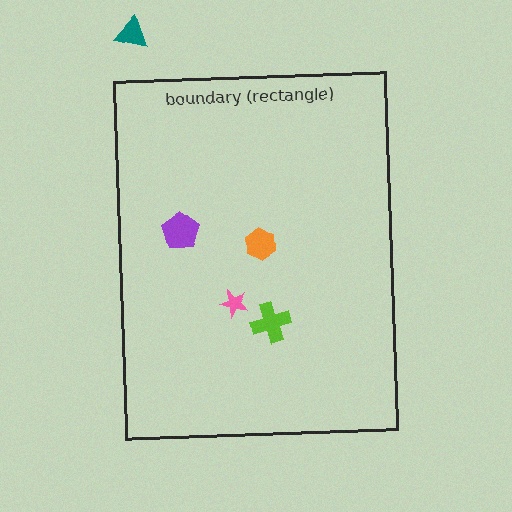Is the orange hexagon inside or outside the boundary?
Inside.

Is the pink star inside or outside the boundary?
Inside.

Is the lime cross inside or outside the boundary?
Inside.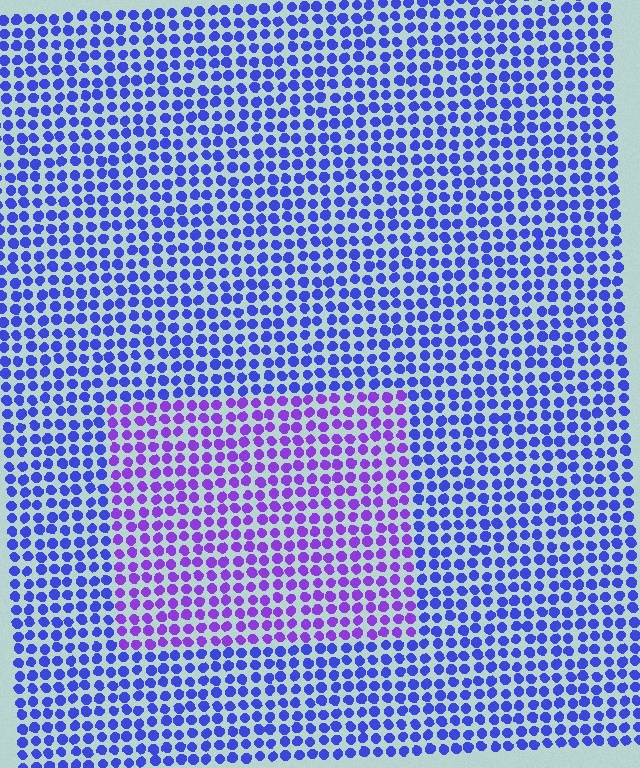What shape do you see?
I see a rectangle.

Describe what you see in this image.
The image is filled with small blue elements in a uniform arrangement. A rectangle-shaped region is visible where the elements are tinted to a slightly different hue, forming a subtle color boundary.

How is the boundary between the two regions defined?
The boundary is defined purely by a slight shift in hue (about 36 degrees). Spacing, size, and orientation are identical on both sides.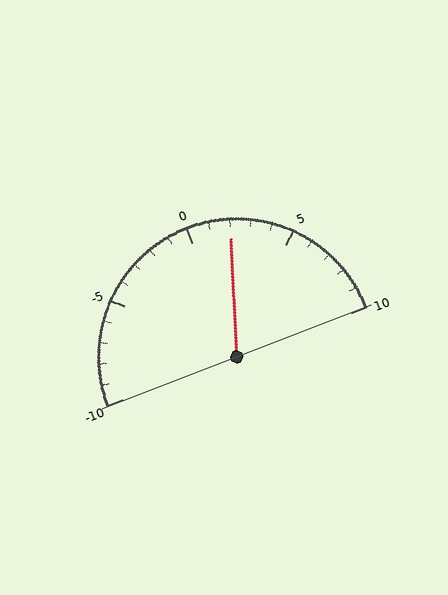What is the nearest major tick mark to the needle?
The nearest major tick mark is 0.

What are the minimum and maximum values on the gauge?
The gauge ranges from -10 to 10.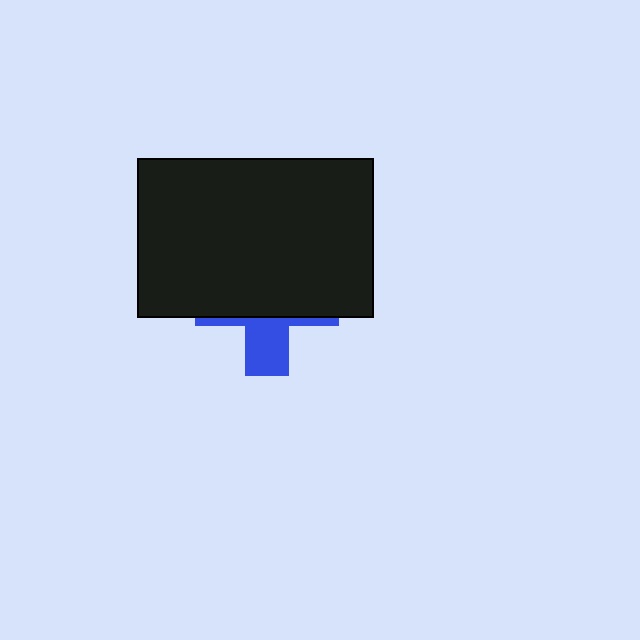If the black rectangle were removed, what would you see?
You would see the complete blue cross.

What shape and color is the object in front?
The object in front is a black rectangle.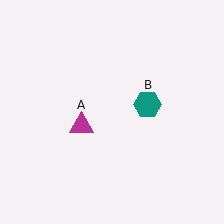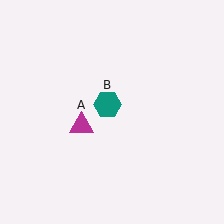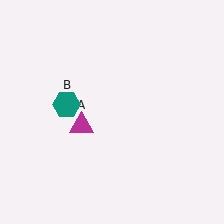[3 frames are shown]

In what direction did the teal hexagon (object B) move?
The teal hexagon (object B) moved left.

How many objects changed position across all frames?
1 object changed position: teal hexagon (object B).